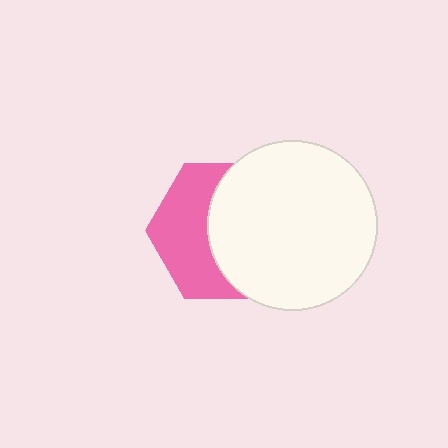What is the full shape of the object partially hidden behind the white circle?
The partially hidden object is a pink hexagon.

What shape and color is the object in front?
The object in front is a white circle.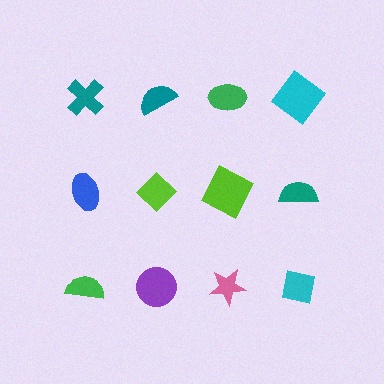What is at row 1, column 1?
A teal cross.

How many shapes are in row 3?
4 shapes.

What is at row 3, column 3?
A pink star.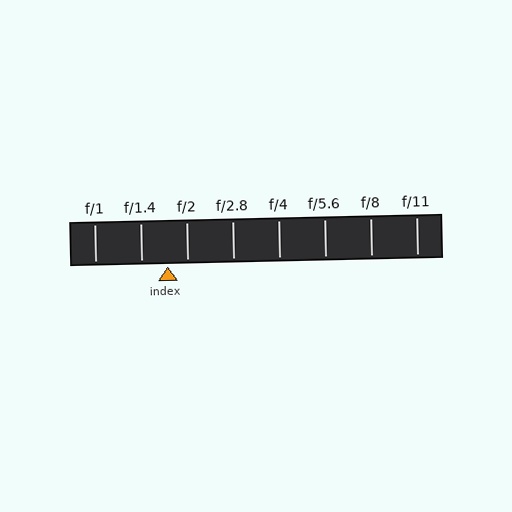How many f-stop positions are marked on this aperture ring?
There are 8 f-stop positions marked.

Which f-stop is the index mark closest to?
The index mark is closest to f/2.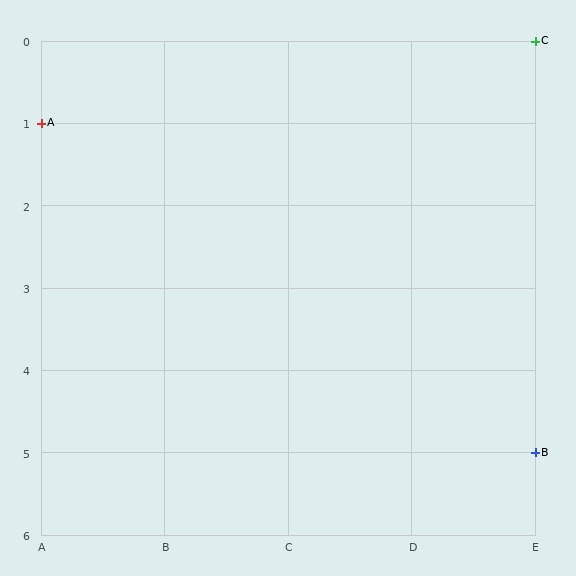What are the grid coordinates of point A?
Point A is at grid coordinates (A, 1).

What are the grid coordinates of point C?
Point C is at grid coordinates (E, 0).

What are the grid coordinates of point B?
Point B is at grid coordinates (E, 5).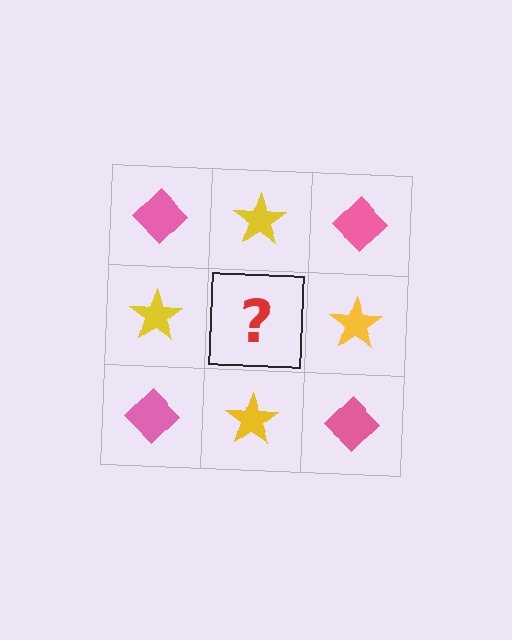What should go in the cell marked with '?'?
The missing cell should contain a pink diamond.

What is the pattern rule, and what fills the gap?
The rule is that it alternates pink diamond and yellow star in a checkerboard pattern. The gap should be filled with a pink diamond.